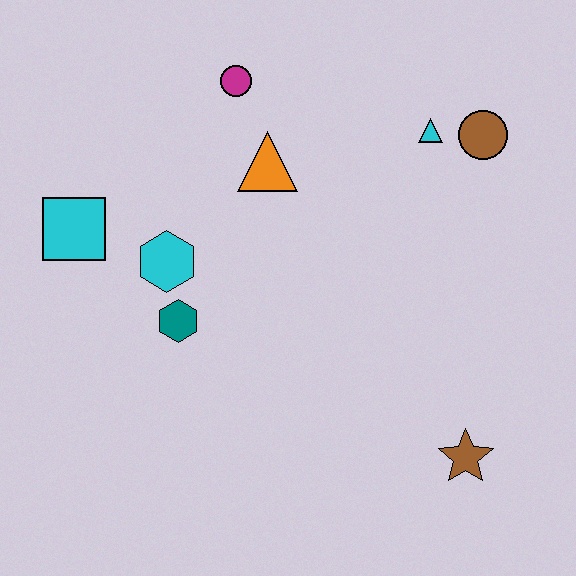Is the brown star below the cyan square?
Yes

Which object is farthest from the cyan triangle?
The cyan square is farthest from the cyan triangle.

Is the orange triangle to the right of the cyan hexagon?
Yes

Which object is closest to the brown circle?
The cyan triangle is closest to the brown circle.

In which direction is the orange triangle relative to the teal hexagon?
The orange triangle is above the teal hexagon.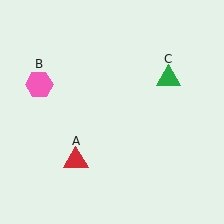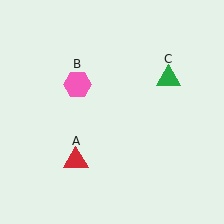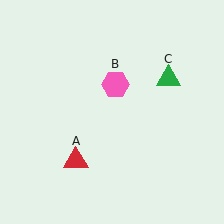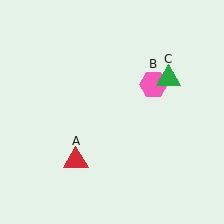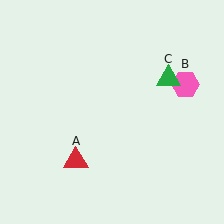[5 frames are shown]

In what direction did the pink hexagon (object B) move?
The pink hexagon (object B) moved right.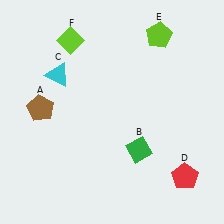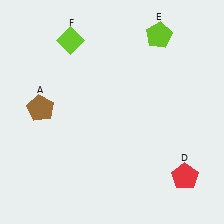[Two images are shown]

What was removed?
The green diamond (B), the cyan triangle (C) were removed in Image 2.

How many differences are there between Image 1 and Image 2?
There are 2 differences between the two images.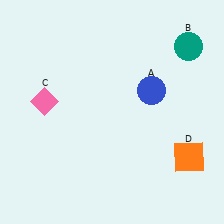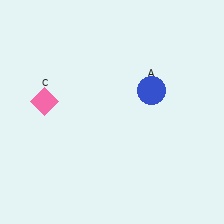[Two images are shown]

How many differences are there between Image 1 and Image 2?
There are 2 differences between the two images.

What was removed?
The teal circle (B), the orange square (D) were removed in Image 2.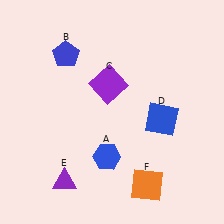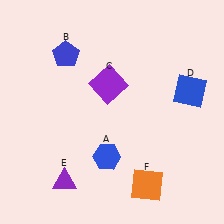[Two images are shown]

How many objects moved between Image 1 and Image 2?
1 object moved between the two images.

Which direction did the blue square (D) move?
The blue square (D) moved right.